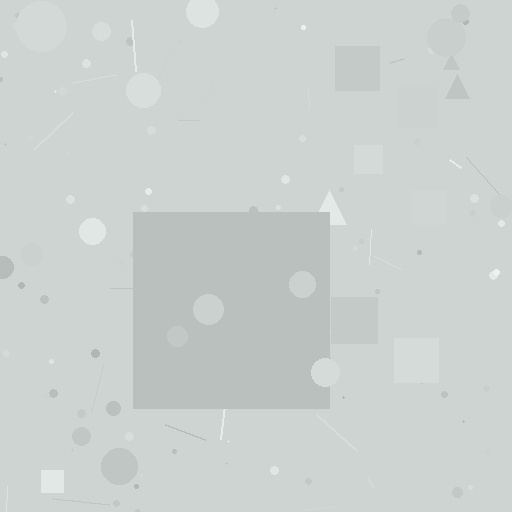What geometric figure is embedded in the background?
A square is embedded in the background.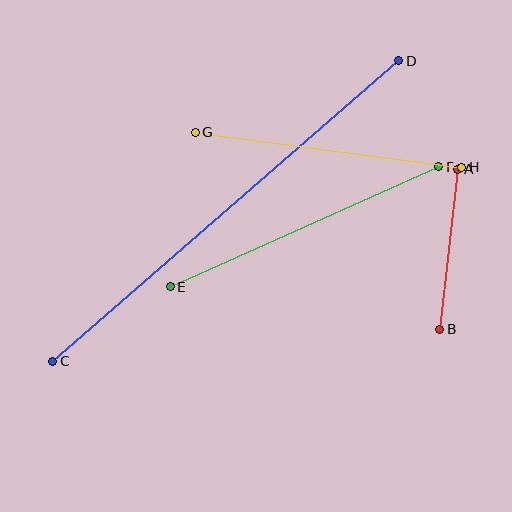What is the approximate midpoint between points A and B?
The midpoint is at approximately (449, 249) pixels.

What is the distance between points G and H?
The distance is approximately 269 pixels.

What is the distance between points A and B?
The distance is approximately 161 pixels.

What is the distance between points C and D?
The distance is approximately 458 pixels.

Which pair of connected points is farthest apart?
Points C and D are farthest apart.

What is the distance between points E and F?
The distance is approximately 294 pixels.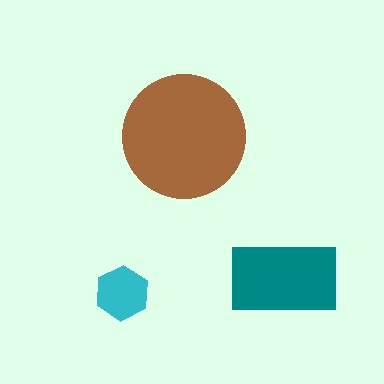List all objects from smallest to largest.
The cyan hexagon, the teal rectangle, the brown circle.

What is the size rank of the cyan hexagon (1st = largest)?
3rd.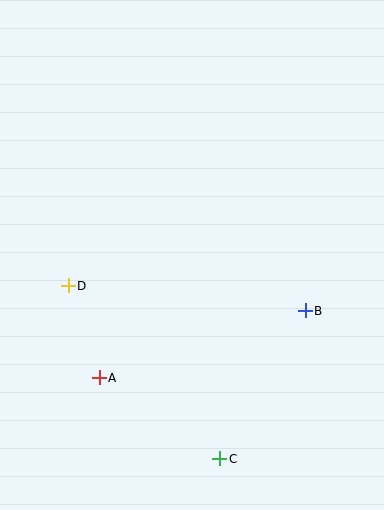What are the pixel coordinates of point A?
Point A is at (99, 378).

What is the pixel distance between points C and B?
The distance between C and B is 171 pixels.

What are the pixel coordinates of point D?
Point D is at (68, 286).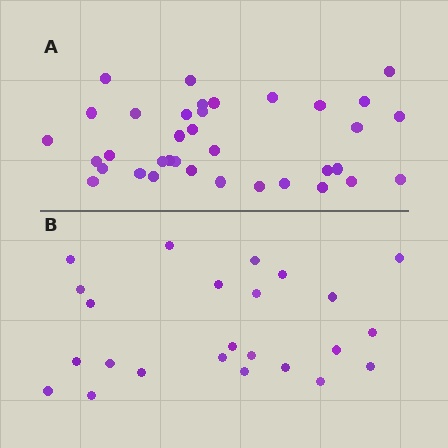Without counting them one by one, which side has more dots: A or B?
Region A (the top region) has more dots.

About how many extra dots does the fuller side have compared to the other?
Region A has roughly 12 or so more dots than region B.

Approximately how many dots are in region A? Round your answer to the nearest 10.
About 40 dots. (The exact count is 36, which rounds to 40.)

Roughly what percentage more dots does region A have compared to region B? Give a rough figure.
About 50% more.